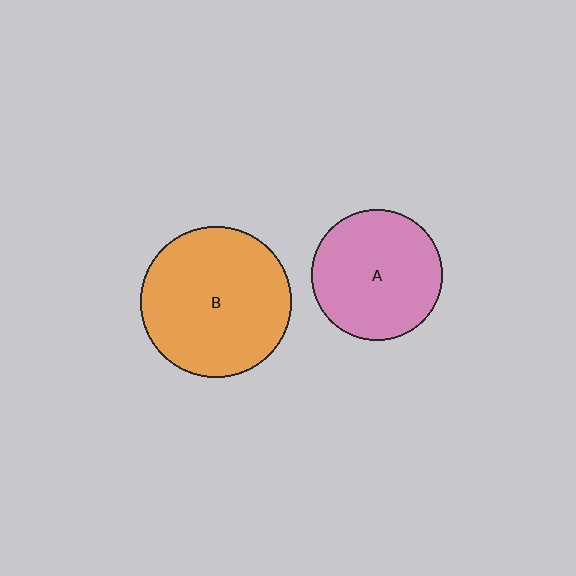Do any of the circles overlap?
No, none of the circles overlap.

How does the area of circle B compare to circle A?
Approximately 1.3 times.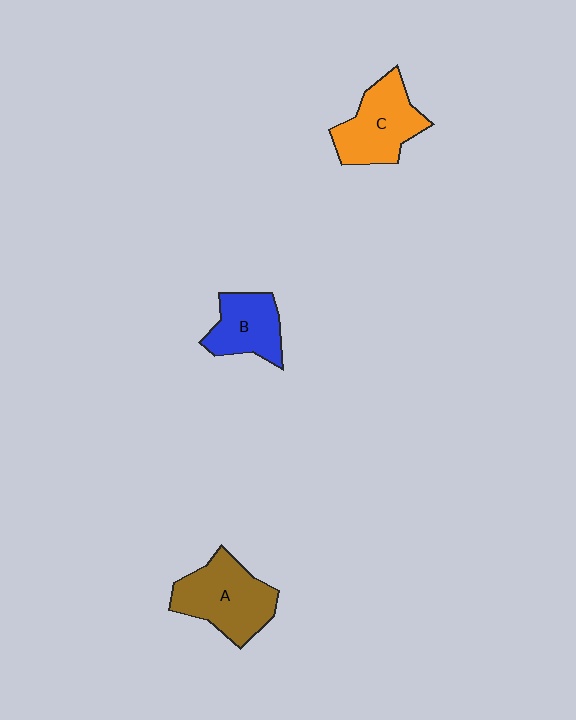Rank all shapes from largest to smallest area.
From largest to smallest: A (brown), C (orange), B (blue).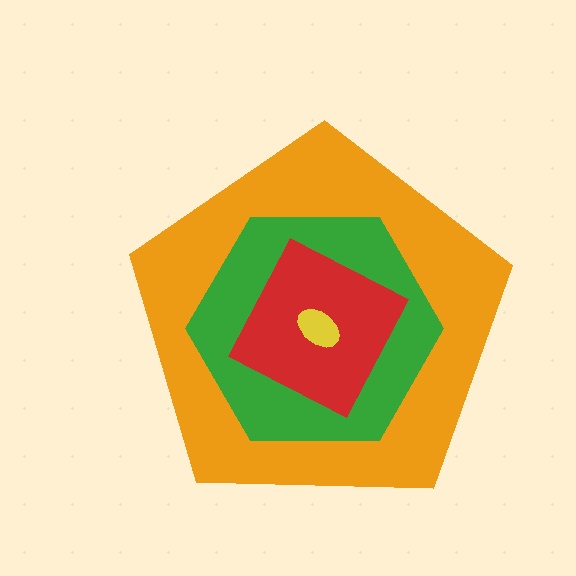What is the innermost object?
The yellow ellipse.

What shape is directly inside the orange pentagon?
The green hexagon.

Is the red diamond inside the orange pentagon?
Yes.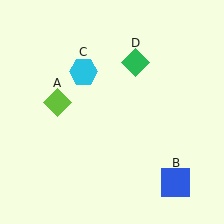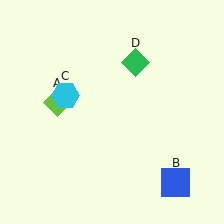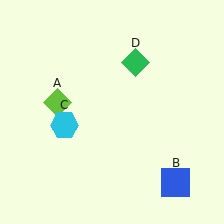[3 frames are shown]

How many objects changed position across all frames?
1 object changed position: cyan hexagon (object C).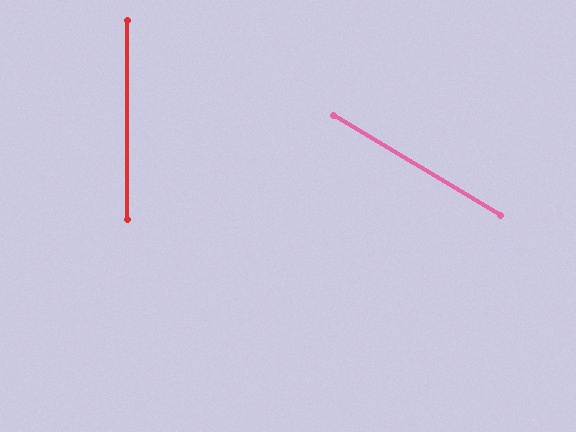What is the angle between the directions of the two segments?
Approximately 59 degrees.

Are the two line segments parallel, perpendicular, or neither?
Neither parallel nor perpendicular — they differ by about 59°.